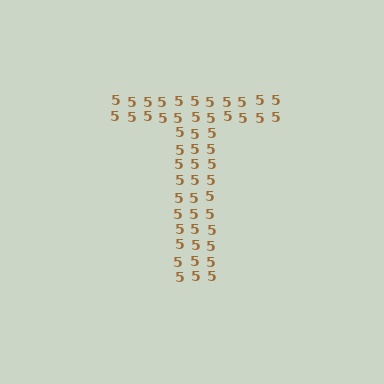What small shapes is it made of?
It is made of small digit 5's.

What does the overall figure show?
The overall figure shows the letter T.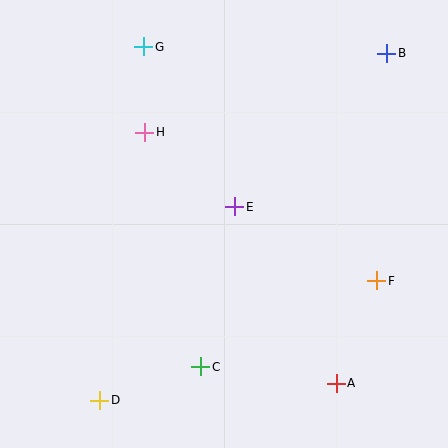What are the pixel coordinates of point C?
Point C is at (201, 367).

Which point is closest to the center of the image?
Point E at (235, 207) is closest to the center.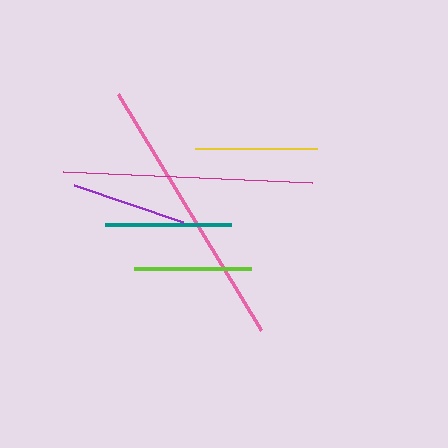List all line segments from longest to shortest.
From longest to shortest: pink, magenta, teal, yellow, lime, purple.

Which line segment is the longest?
The pink line is the longest at approximately 276 pixels.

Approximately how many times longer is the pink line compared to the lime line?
The pink line is approximately 2.4 times the length of the lime line.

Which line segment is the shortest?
The purple line is the shortest at approximately 114 pixels.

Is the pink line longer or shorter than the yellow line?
The pink line is longer than the yellow line.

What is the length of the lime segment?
The lime segment is approximately 117 pixels long.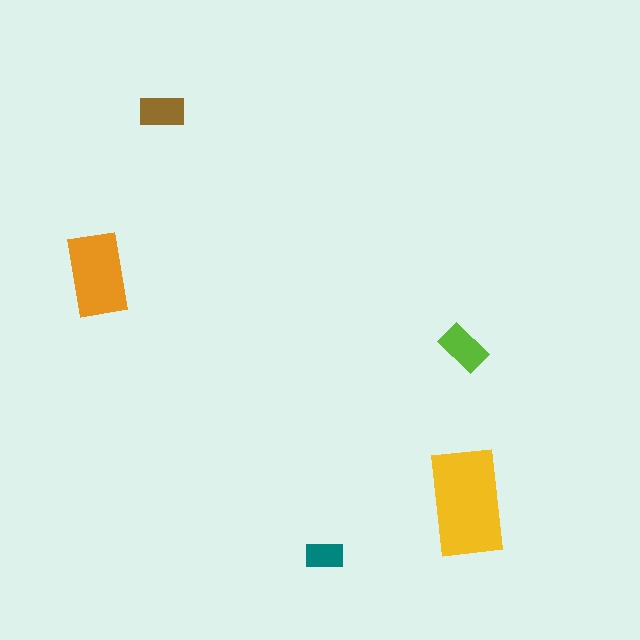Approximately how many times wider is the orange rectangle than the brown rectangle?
About 2 times wider.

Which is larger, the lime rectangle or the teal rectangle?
The lime one.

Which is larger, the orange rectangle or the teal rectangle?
The orange one.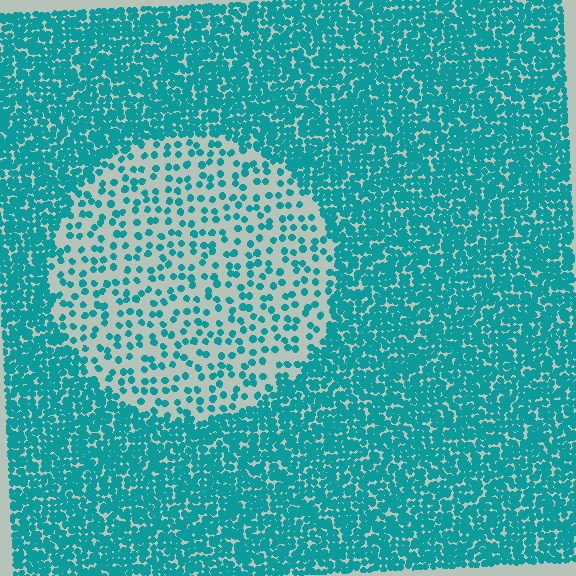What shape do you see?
I see a circle.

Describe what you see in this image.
The image contains small teal elements arranged at two different densities. A circle-shaped region is visible where the elements are less densely packed than the surrounding area.